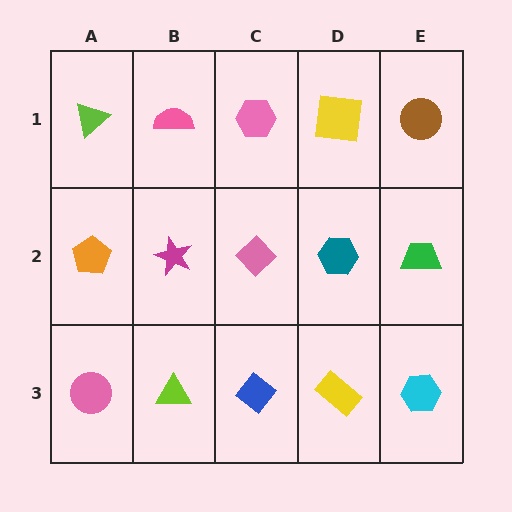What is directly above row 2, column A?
A lime triangle.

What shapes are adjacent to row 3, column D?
A teal hexagon (row 2, column D), a blue diamond (row 3, column C), a cyan hexagon (row 3, column E).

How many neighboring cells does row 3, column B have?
3.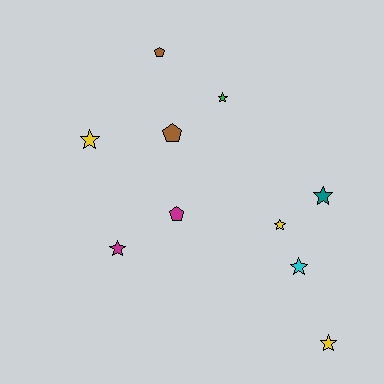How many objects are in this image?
There are 10 objects.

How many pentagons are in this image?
There are 3 pentagons.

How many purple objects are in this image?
There are no purple objects.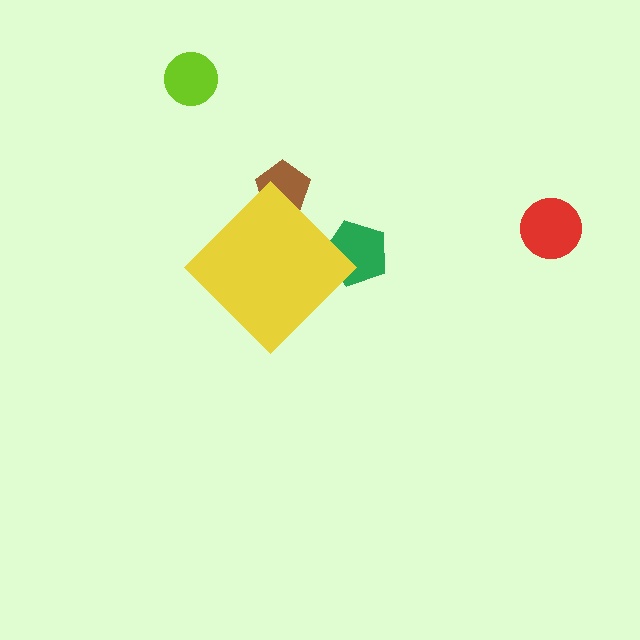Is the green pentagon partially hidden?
Yes, the green pentagon is partially hidden behind the yellow diamond.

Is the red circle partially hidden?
No, the red circle is fully visible.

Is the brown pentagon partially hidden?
Yes, the brown pentagon is partially hidden behind the yellow diamond.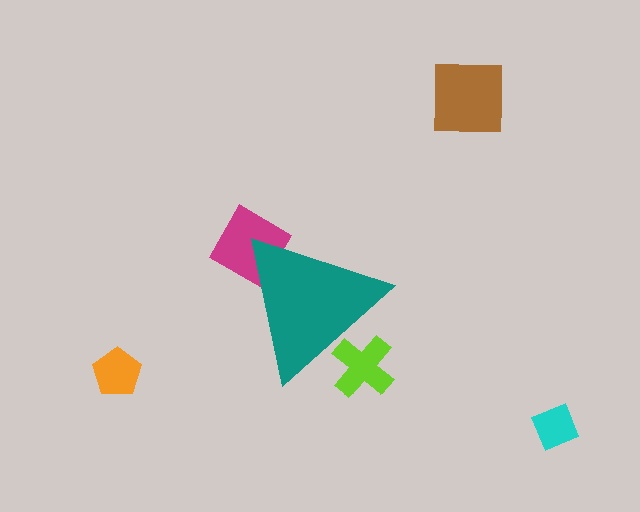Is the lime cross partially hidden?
Yes, the lime cross is partially hidden behind the teal triangle.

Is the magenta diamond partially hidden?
Yes, the magenta diamond is partially hidden behind the teal triangle.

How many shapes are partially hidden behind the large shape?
2 shapes are partially hidden.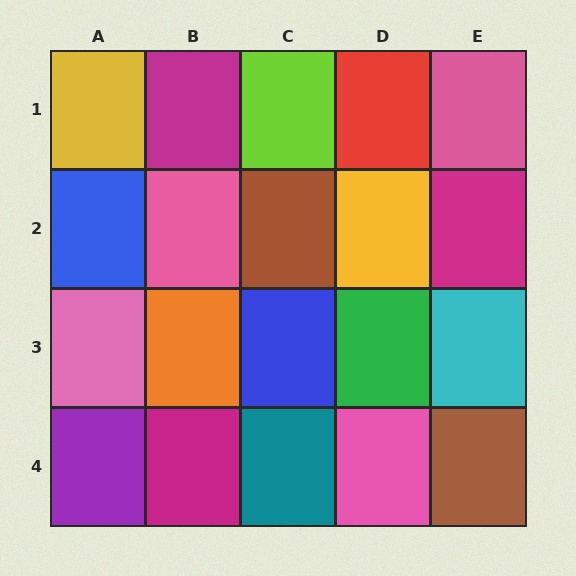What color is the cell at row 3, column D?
Green.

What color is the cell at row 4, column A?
Purple.